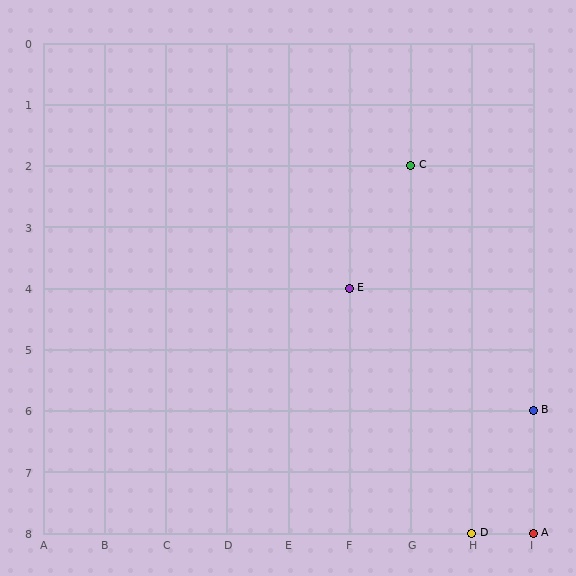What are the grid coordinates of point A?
Point A is at grid coordinates (I, 8).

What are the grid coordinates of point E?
Point E is at grid coordinates (F, 4).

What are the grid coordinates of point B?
Point B is at grid coordinates (I, 6).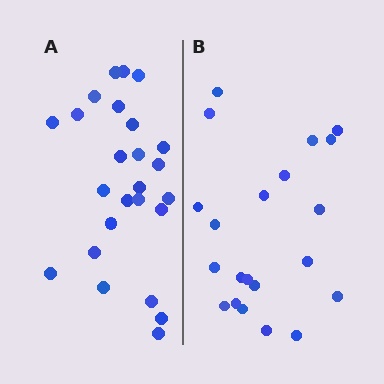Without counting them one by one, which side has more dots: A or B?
Region A (the left region) has more dots.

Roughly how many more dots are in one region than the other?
Region A has about 4 more dots than region B.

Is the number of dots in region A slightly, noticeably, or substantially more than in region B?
Region A has only slightly more — the two regions are fairly close. The ratio is roughly 1.2 to 1.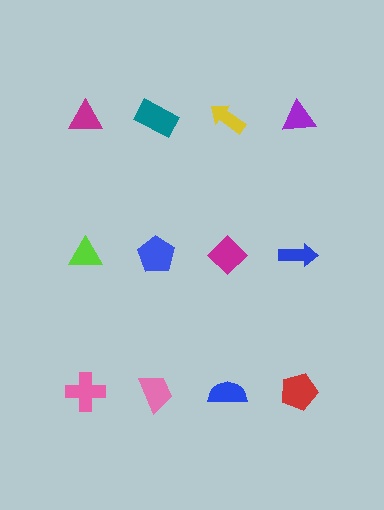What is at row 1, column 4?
A purple triangle.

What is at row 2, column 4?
A blue arrow.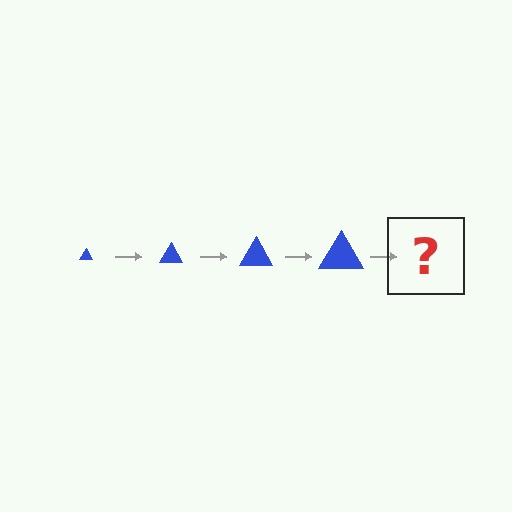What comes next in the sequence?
The next element should be a blue triangle, larger than the previous one.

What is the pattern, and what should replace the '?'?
The pattern is that the triangle gets progressively larger each step. The '?' should be a blue triangle, larger than the previous one.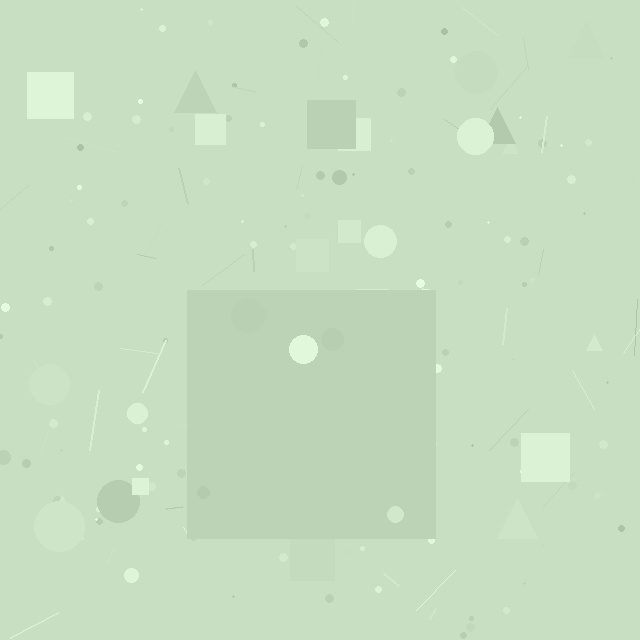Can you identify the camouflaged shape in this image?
The camouflaged shape is a square.